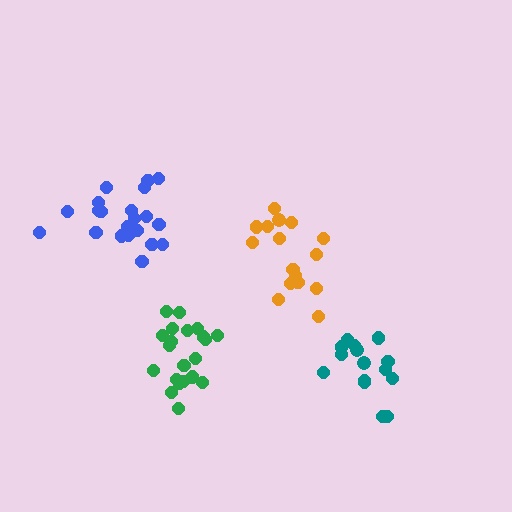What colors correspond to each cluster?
The clusters are colored: orange, green, blue, teal.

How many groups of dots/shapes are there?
There are 4 groups.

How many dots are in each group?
Group 1: 16 dots, Group 2: 21 dots, Group 3: 21 dots, Group 4: 15 dots (73 total).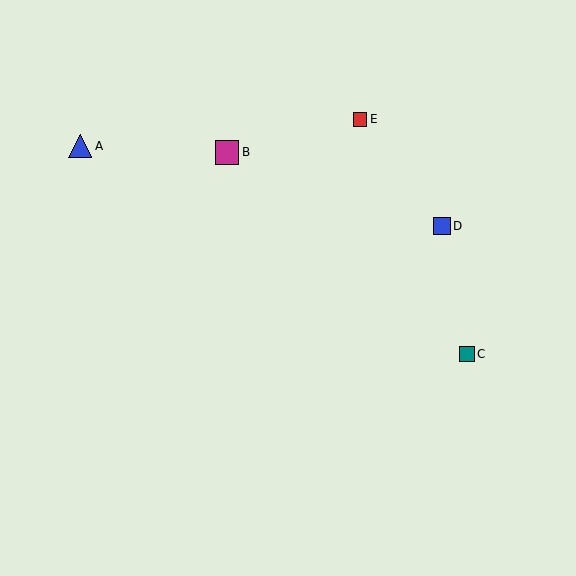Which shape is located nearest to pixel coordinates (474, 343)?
The teal square (labeled C) at (467, 354) is nearest to that location.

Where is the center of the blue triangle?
The center of the blue triangle is at (80, 146).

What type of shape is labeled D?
Shape D is a blue square.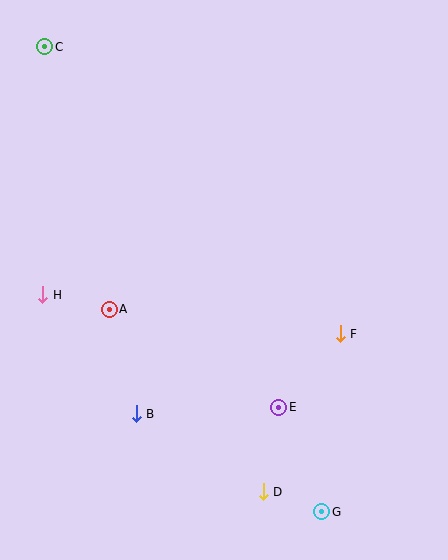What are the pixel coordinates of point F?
Point F is at (340, 334).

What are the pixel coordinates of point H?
Point H is at (43, 295).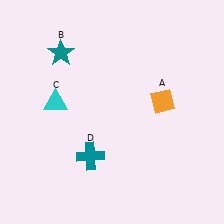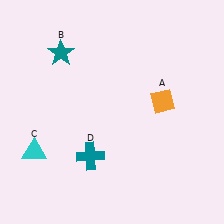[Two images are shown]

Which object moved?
The cyan triangle (C) moved down.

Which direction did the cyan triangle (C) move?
The cyan triangle (C) moved down.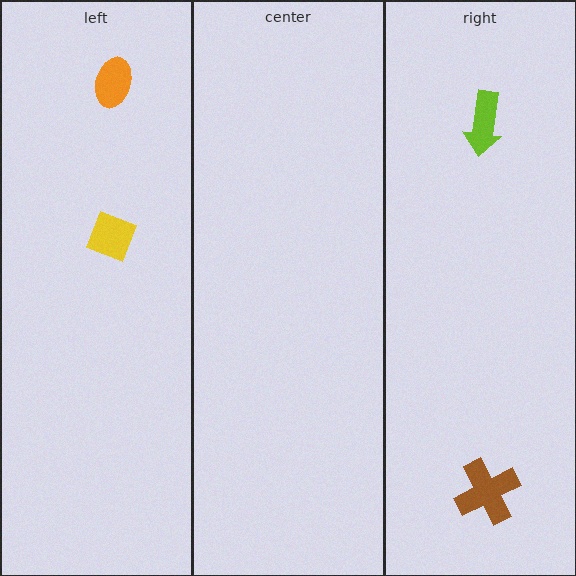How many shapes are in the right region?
2.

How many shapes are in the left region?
2.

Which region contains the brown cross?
The right region.